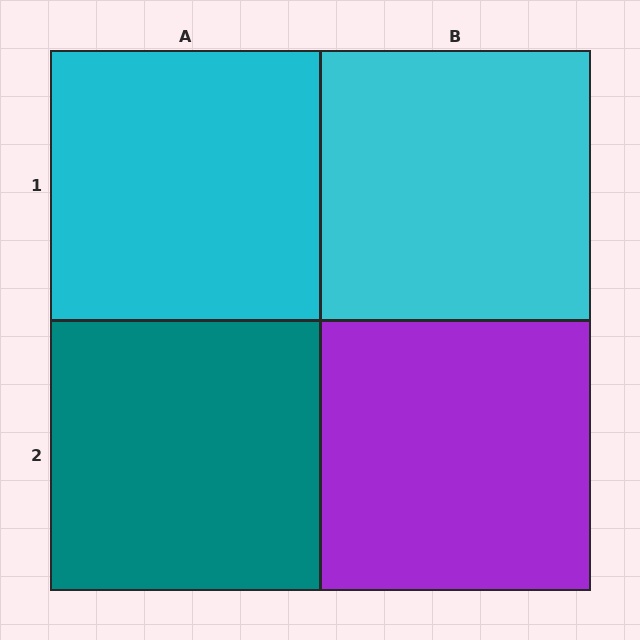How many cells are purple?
1 cell is purple.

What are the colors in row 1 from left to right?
Cyan, cyan.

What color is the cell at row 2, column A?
Teal.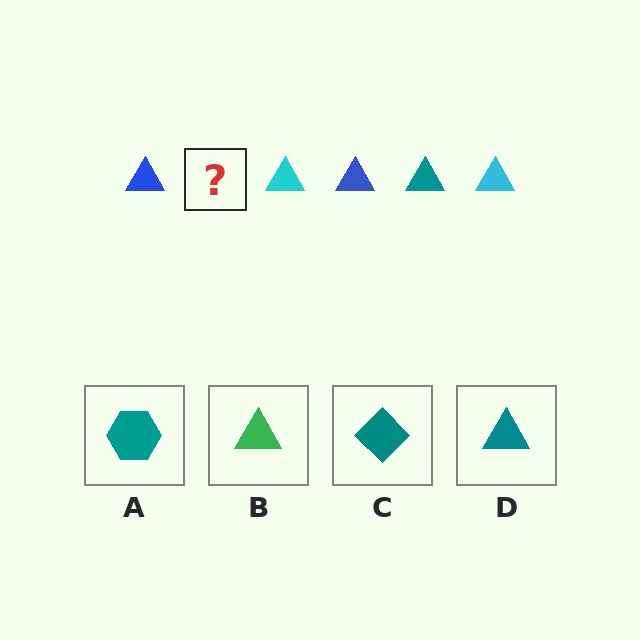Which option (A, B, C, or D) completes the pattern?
D.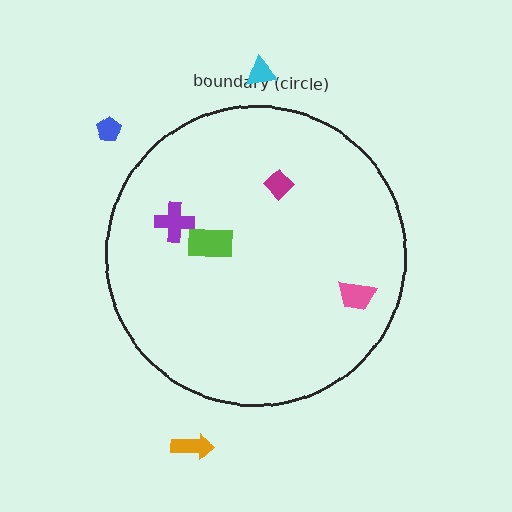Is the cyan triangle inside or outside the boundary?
Outside.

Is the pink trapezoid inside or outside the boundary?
Inside.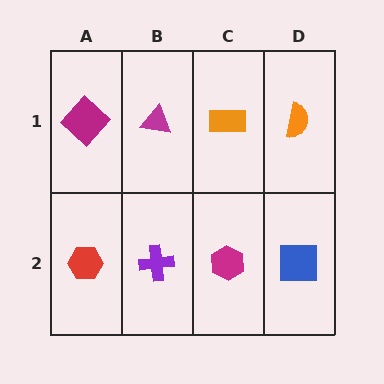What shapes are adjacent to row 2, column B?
A magenta triangle (row 1, column B), a red hexagon (row 2, column A), a magenta hexagon (row 2, column C).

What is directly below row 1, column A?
A red hexagon.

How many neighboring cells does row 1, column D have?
2.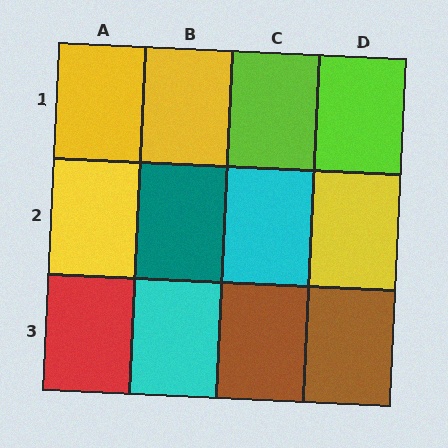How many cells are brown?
2 cells are brown.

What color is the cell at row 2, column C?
Cyan.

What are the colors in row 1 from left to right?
Yellow, yellow, lime, lime.